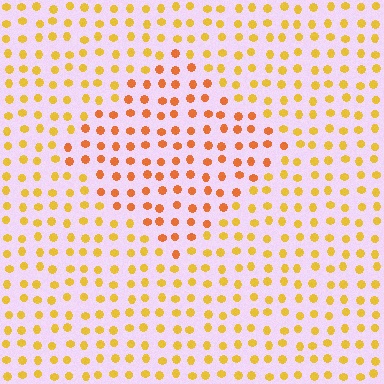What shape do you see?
I see a diamond.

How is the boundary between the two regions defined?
The boundary is defined purely by a slight shift in hue (about 27 degrees). Spacing, size, and orientation are identical on both sides.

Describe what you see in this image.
The image is filled with small yellow elements in a uniform arrangement. A diamond-shaped region is visible where the elements are tinted to a slightly different hue, forming a subtle color boundary.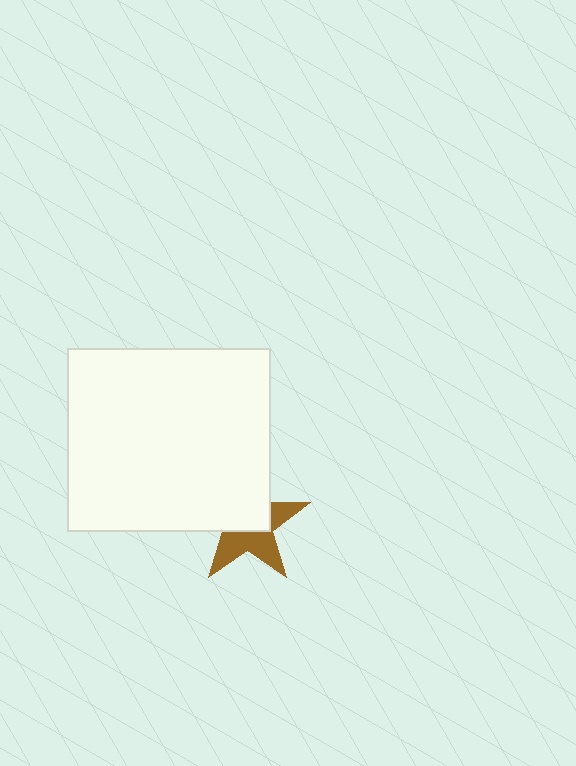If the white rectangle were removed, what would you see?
You would see the complete brown star.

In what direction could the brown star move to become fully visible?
The brown star could move toward the lower-right. That would shift it out from behind the white rectangle entirely.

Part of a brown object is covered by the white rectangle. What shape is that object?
It is a star.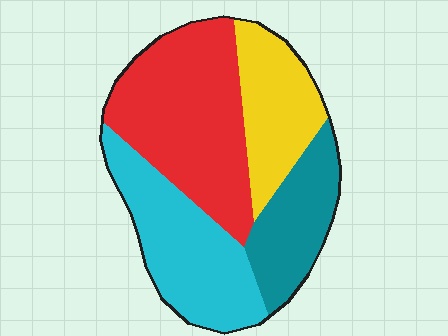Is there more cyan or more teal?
Cyan.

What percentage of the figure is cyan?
Cyan covers around 25% of the figure.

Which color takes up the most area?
Red, at roughly 35%.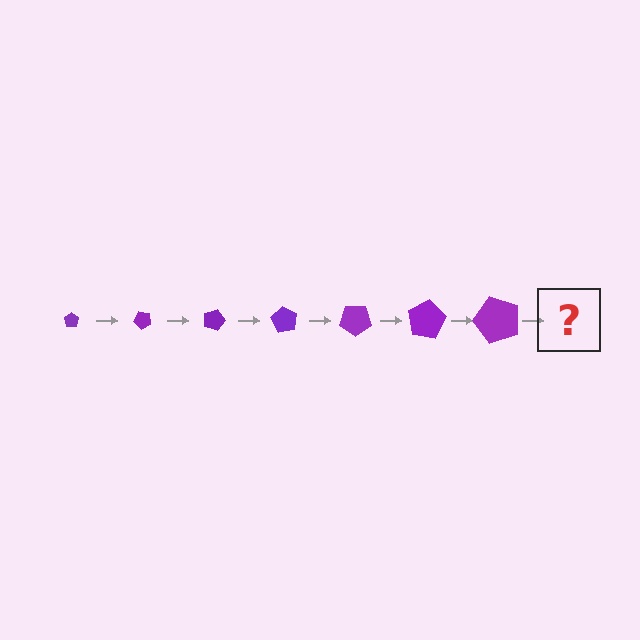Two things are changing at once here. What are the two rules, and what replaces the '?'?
The two rules are that the pentagon grows larger each step and it rotates 45 degrees each step. The '?' should be a pentagon, larger than the previous one and rotated 315 degrees from the start.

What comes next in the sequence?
The next element should be a pentagon, larger than the previous one and rotated 315 degrees from the start.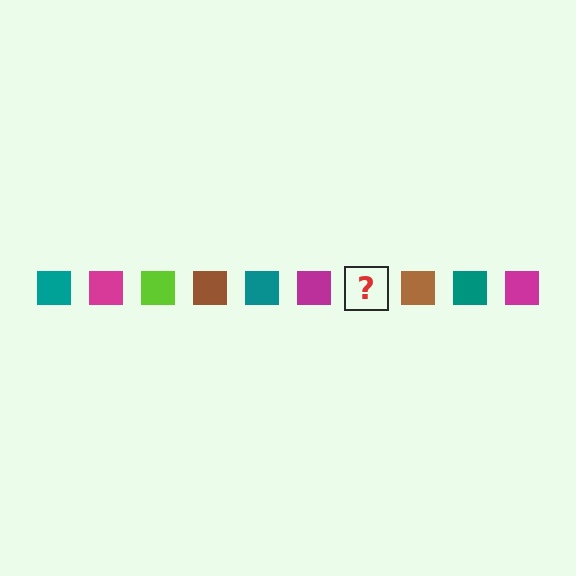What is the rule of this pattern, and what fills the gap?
The rule is that the pattern cycles through teal, magenta, lime, brown squares. The gap should be filled with a lime square.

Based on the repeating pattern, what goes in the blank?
The blank should be a lime square.